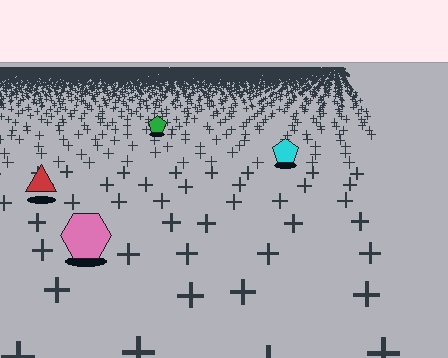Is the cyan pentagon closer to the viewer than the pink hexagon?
No. The pink hexagon is closer — you can tell from the texture gradient: the ground texture is coarser near it.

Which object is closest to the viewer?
The pink hexagon is closest. The texture marks near it are larger and more spread out.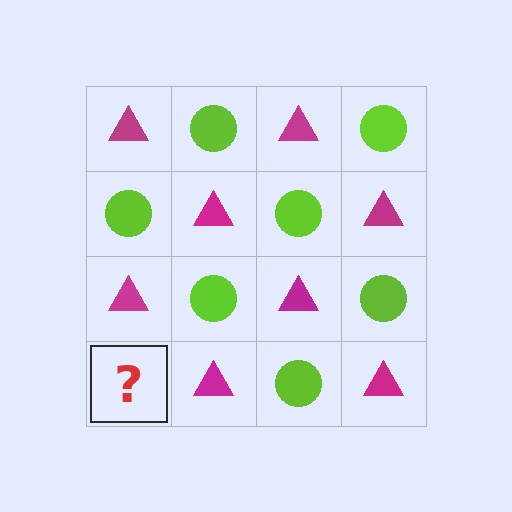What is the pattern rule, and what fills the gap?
The rule is that it alternates magenta triangle and lime circle in a checkerboard pattern. The gap should be filled with a lime circle.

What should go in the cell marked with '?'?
The missing cell should contain a lime circle.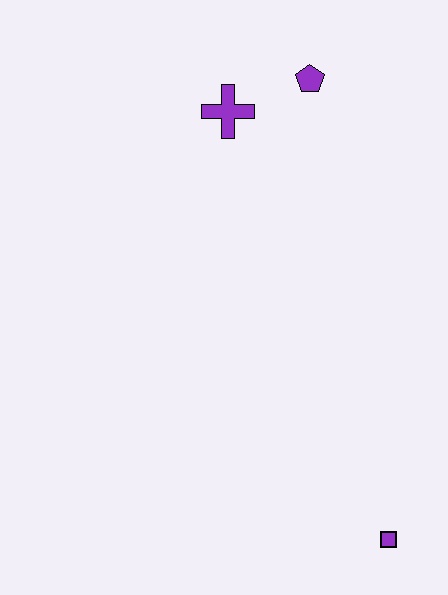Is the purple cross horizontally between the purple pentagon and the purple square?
No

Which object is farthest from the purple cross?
The purple square is farthest from the purple cross.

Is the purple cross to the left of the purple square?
Yes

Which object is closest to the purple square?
The purple cross is closest to the purple square.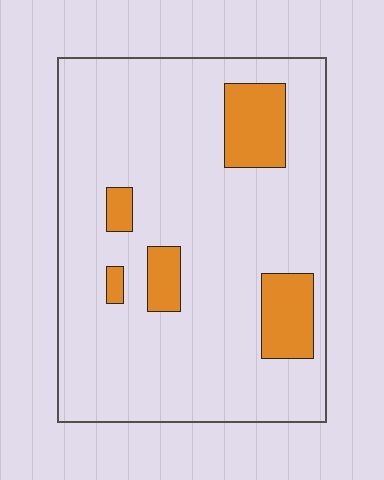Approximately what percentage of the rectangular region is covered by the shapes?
Approximately 15%.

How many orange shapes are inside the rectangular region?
5.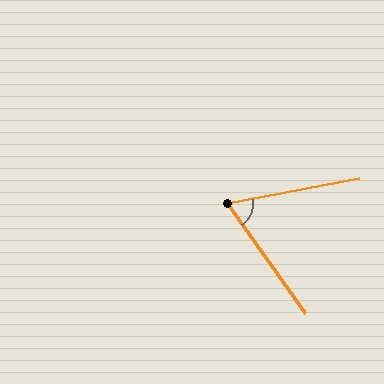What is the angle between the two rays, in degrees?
Approximately 65 degrees.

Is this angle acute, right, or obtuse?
It is acute.